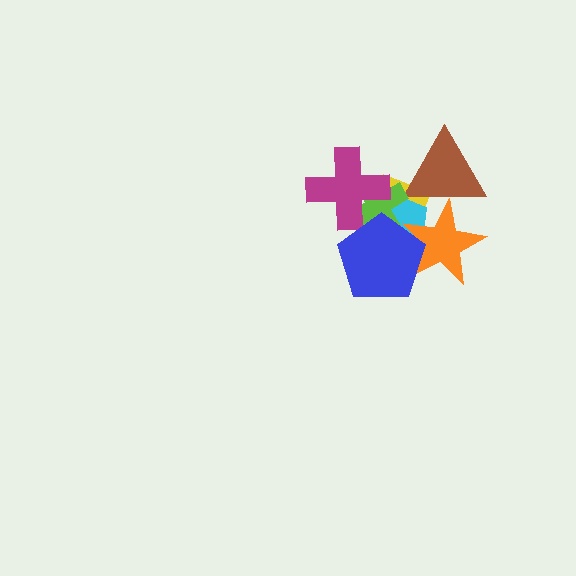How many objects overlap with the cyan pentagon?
6 objects overlap with the cyan pentagon.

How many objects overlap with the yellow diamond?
6 objects overlap with the yellow diamond.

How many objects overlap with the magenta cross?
4 objects overlap with the magenta cross.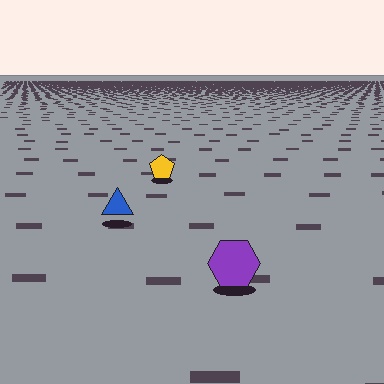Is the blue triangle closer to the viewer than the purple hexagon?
No. The purple hexagon is closer — you can tell from the texture gradient: the ground texture is coarser near it.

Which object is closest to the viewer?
The purple hexagon is closest. The texture marks near it are larger and more spread out.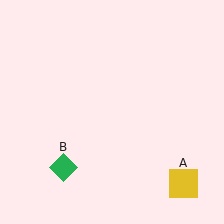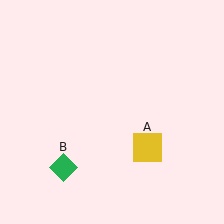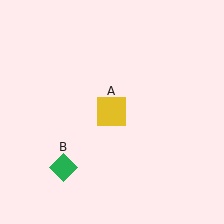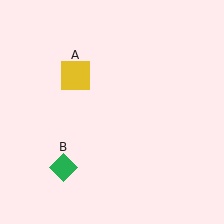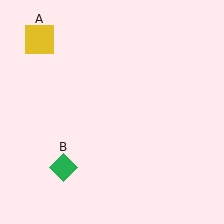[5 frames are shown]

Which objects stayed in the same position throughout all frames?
Green diamond (object B) remained stationary.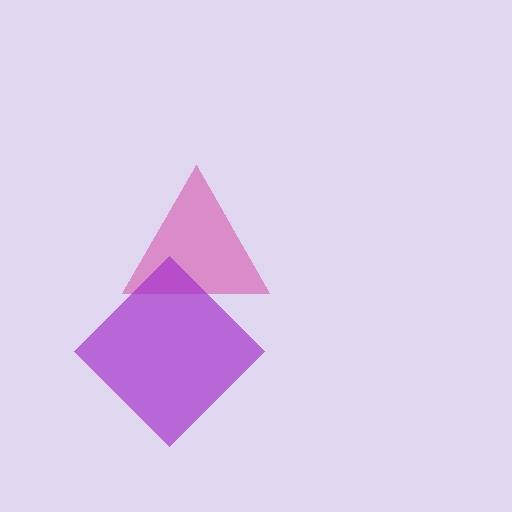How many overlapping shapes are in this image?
There are 2 overlapping shapes in the image.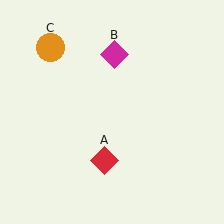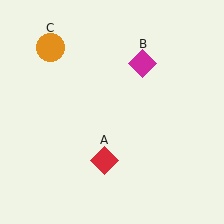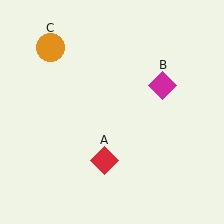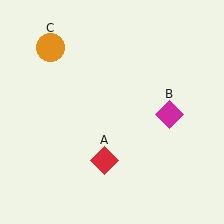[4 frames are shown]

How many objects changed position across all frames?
1 object changed position: magenta diamond (object B).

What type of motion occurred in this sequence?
The magenta diamond (object B) rotated clockwise around the center of the scene.